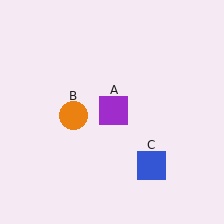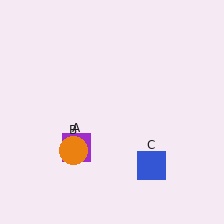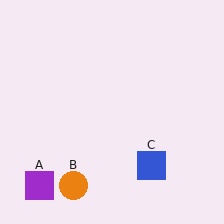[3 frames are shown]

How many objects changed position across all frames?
2 objects changed position: purple square (object A), orange circle (object B).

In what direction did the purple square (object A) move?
The purple square (object A) moved down and to the left.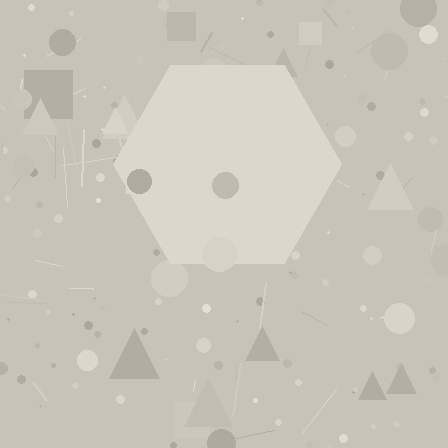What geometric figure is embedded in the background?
A hexagon is embedded in the background.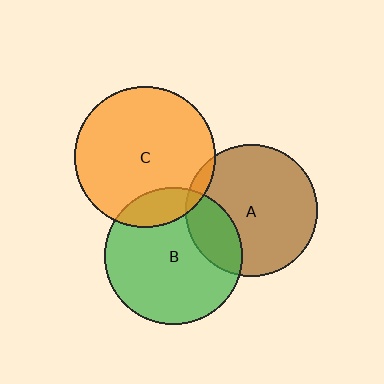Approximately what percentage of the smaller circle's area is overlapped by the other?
Approximately 5%.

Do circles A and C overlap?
Yes.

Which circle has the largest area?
Circle C (orange).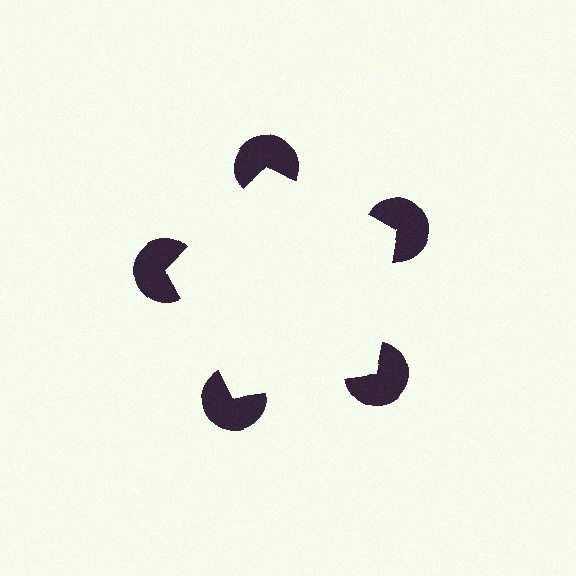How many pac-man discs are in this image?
There are 5 — one at each vertex of the illusory pentagon.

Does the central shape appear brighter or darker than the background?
It typically appears slightly brighter than the background, even though no actual brightness change is drawn.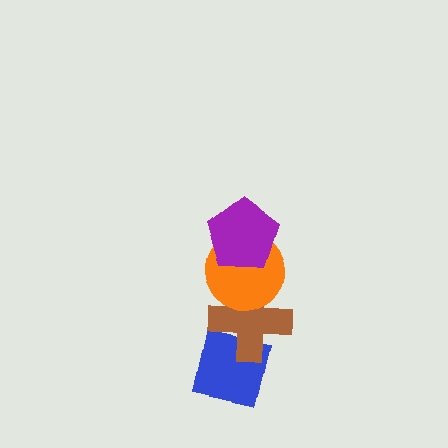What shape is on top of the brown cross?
The orange circle is on top of the brown cross.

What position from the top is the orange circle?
The orange circle is 2nd from the top.